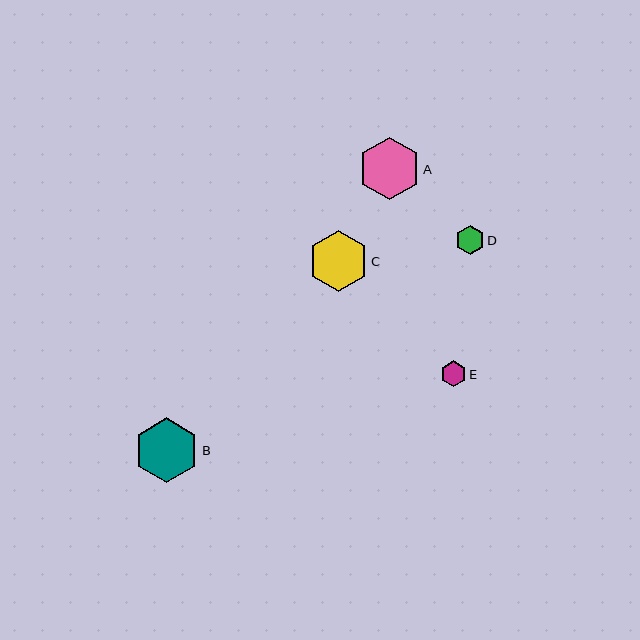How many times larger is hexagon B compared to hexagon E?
Hexagon B is approximately 2.5 times the size of hexagon E.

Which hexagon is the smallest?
Hexagon E is the smallest with a size of approximately 26 pixels.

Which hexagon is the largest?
Hexagon B is the largest with a size of approximately 65 pixels.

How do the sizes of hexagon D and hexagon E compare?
Hexagon D and hexagon E are approximately the same size.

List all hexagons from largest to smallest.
From largest to smallest: B, A, C, D, E.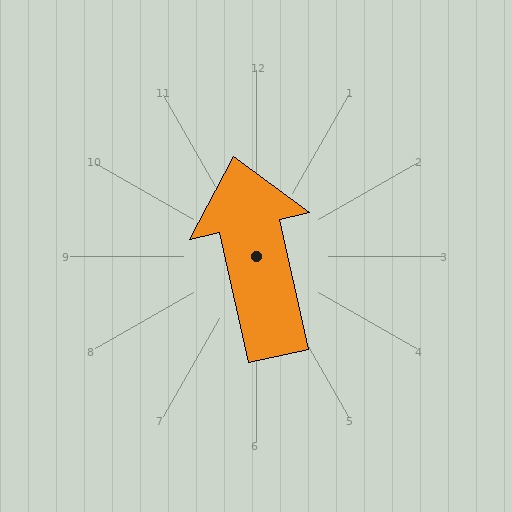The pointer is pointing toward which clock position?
Roughly 12 o'clock.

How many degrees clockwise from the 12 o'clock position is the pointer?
Approximately 347 degrees.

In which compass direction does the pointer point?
North.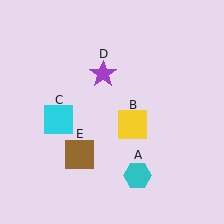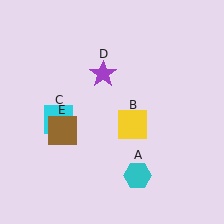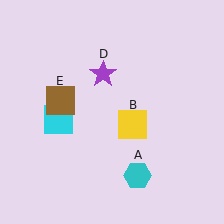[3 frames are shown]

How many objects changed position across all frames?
1 object changed position: brown square (object E).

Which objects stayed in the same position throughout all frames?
Cyan hexagon (object A) and yellow square (object B) and cyan square (object C) and purple star (object D) remained stationary.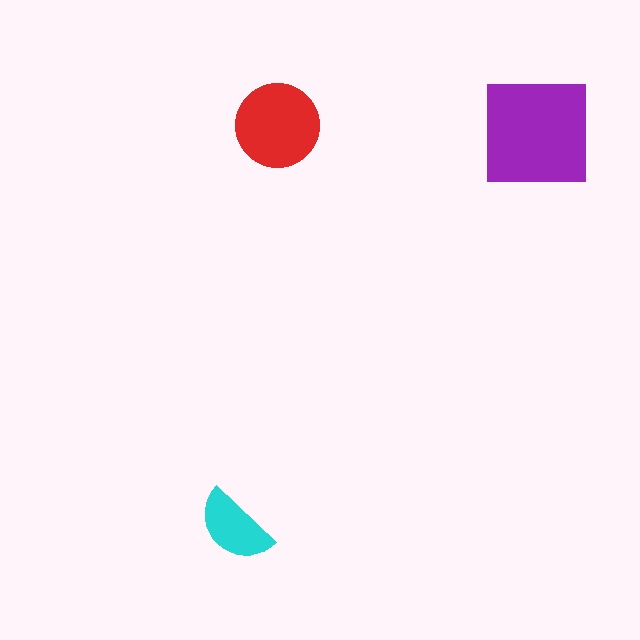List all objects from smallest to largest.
The cyan semicircle, the red circle, the purple square.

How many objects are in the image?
There are 3 objects in the image.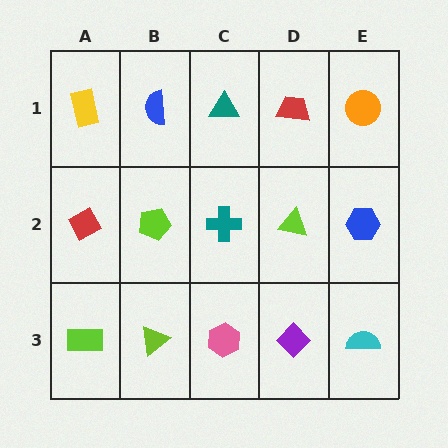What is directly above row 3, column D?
A lime triangle.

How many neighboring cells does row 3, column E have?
2.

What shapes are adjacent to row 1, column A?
A red diamond (row 2, column A), a blue semicircle (row 1, column B).